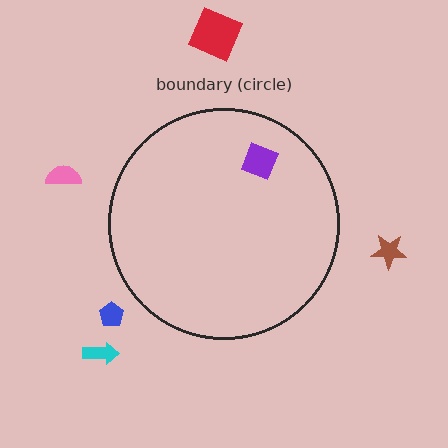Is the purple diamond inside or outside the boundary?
Inside.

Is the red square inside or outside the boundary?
Outside.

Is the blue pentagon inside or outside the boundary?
Outside.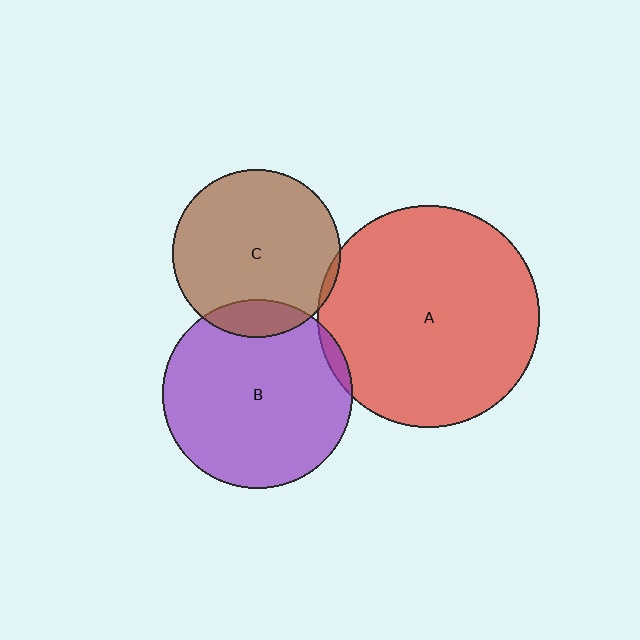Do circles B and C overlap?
Yes.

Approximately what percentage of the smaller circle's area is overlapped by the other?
Approximately 15%.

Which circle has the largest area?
Circle A (red).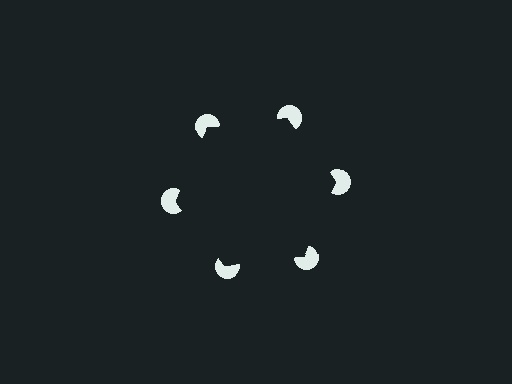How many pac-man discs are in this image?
There are 6 — one at each vertex of the illusory hexagon.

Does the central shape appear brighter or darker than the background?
It typically appears slightly darker than the background, even though no actual brightness change is drawn.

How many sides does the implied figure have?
6 sides.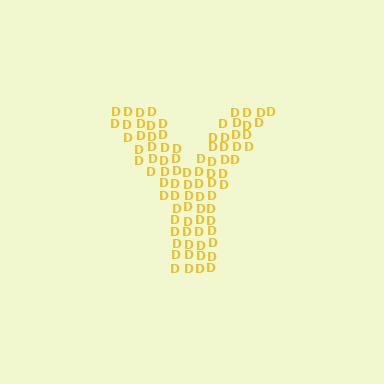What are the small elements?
The small elements are letter D's.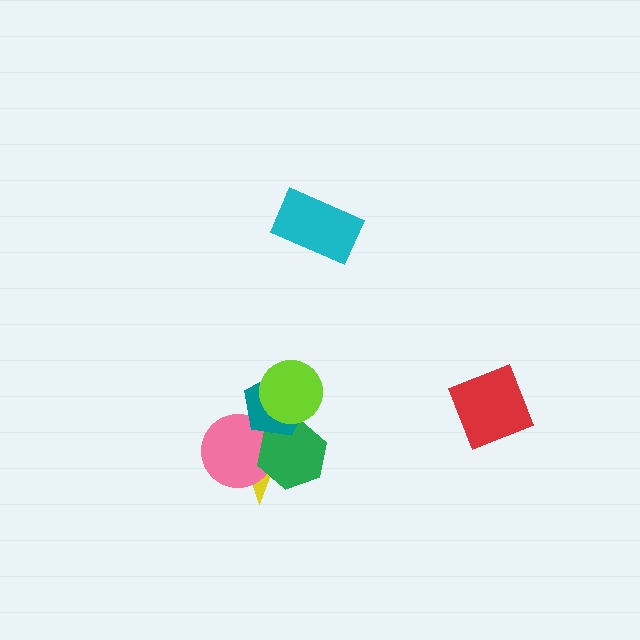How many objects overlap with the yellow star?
3 objects overlap with the yellow star.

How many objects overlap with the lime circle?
1 object overlaps with the lime circle.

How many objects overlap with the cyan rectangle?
0 objects overlap with the cyan rectangle.